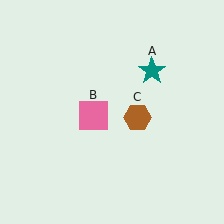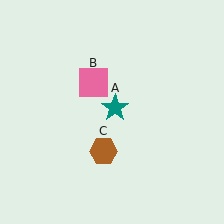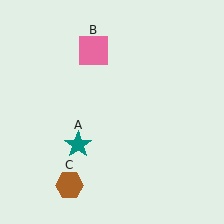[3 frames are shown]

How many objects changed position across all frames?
3 objects changed position: teal star (object A), pink square (object B), brown hexagon (object C).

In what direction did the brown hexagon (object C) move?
The brown hexagon (object C) moved down and to the left.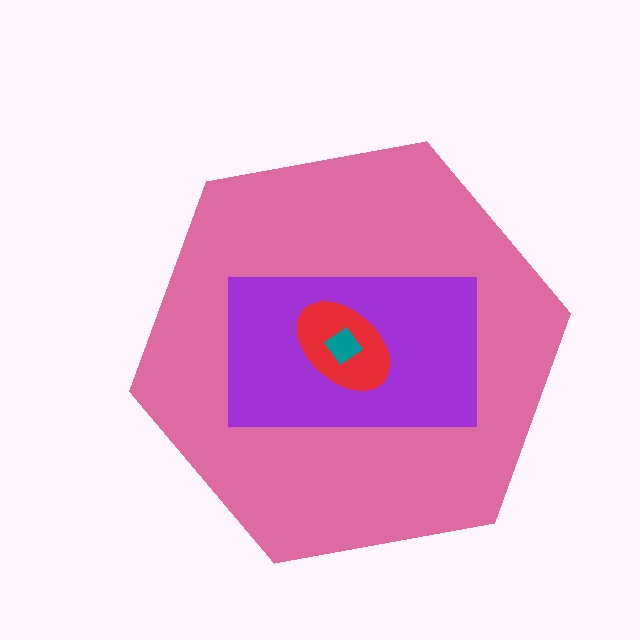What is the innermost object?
The teal diamond.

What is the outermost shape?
The pink hexagon.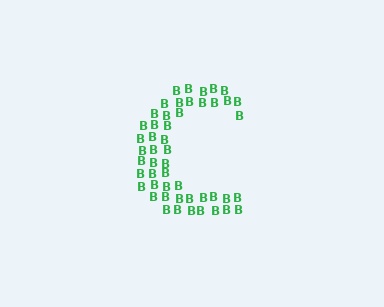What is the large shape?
The large shape is the letter C.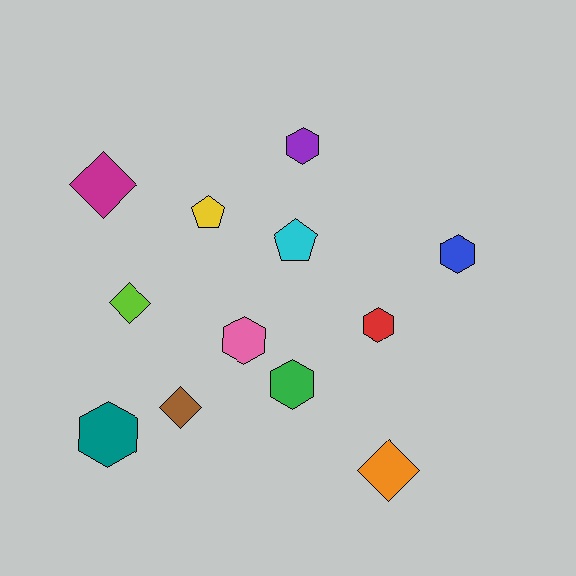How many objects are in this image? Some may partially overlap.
There are 12 objects.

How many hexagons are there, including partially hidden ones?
There are 6 hexagons.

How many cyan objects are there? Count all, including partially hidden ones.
There is 1 cyan object.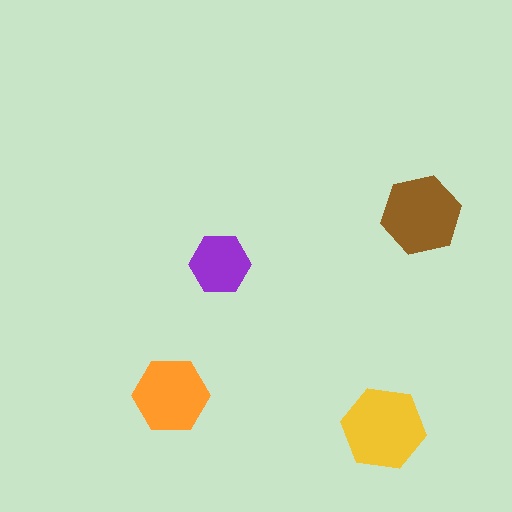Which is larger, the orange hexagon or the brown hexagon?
The brown one.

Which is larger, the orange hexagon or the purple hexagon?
The orange one.